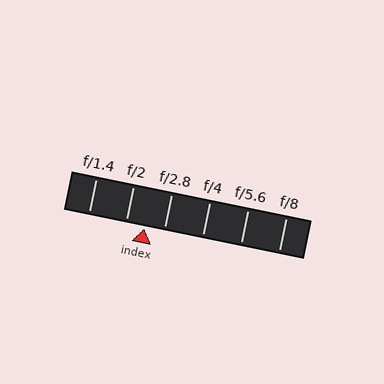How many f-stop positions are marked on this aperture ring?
There are 6 f-stop positions marked.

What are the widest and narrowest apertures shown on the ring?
The widest aperture shown is f/1.4 and the narrowest is f/8.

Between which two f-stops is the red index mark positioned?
The index mark is between f/2 and f/2.8.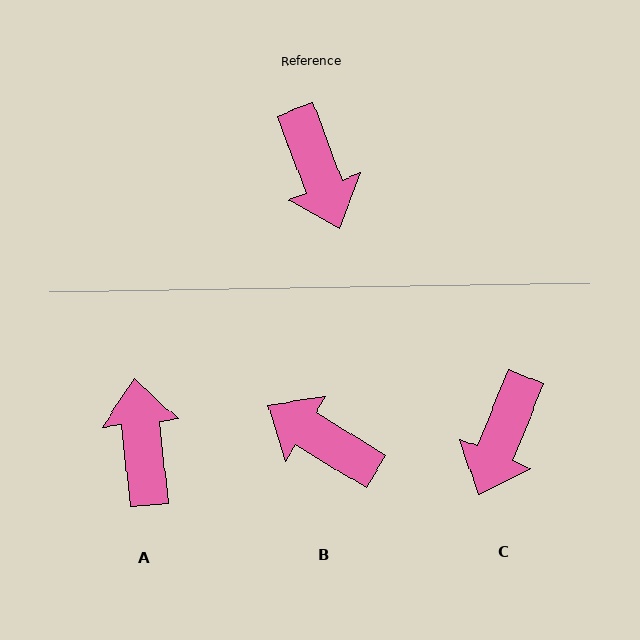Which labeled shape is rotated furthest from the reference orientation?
A, about 166 degrees away.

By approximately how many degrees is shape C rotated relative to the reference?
Approximately 43 degrees clockwise.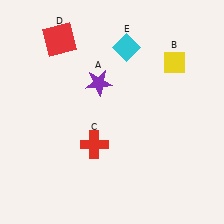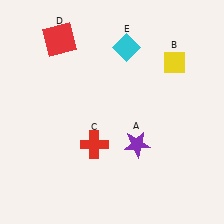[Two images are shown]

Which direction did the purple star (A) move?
The purple star (A) moved down.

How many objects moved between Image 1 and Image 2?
1 object moved between the two images.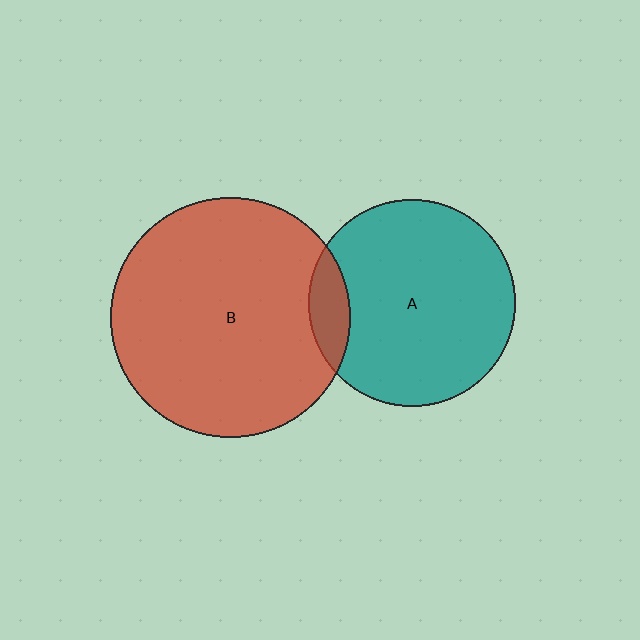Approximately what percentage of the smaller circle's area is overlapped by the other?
Approximately 10%.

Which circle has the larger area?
Circle B (red).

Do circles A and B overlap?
Yes.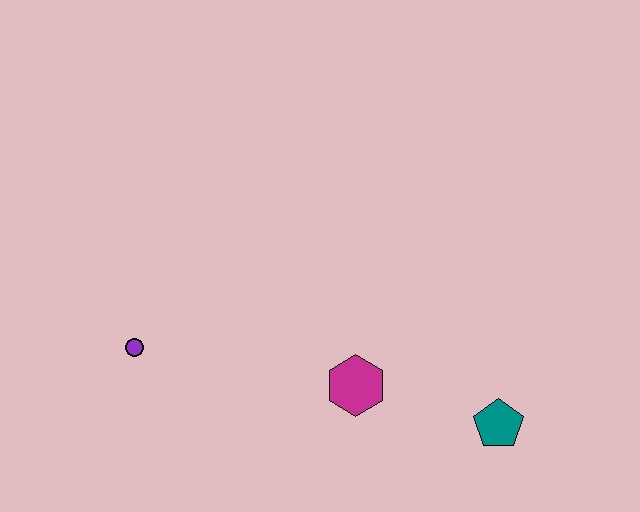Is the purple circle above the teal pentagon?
Yes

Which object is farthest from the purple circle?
The teal pentagon is farthest from the purple circle.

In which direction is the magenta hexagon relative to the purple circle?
The magenta hexagon is to the right of the purple circle.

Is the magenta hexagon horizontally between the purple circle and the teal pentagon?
Yes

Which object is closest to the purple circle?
The magenta hexagon is closest to the purple circle.